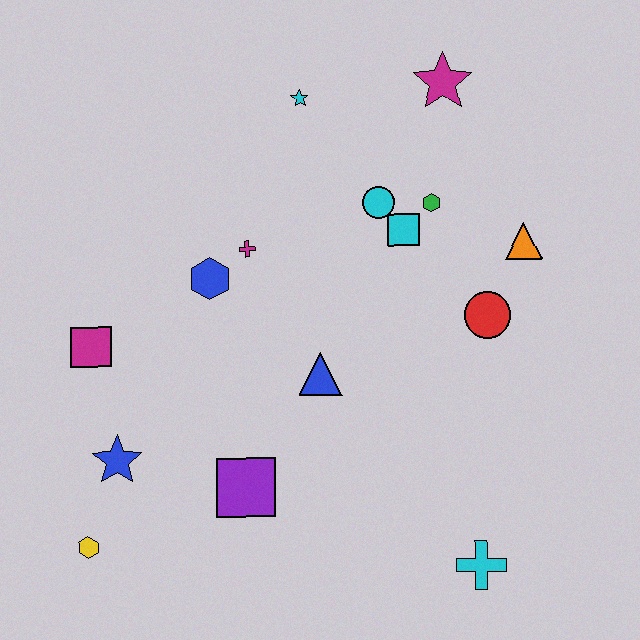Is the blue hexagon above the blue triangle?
Yes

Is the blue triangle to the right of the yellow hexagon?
Yes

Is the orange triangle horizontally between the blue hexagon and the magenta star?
No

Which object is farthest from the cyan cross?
The cyan star is farthest from the cyan cross.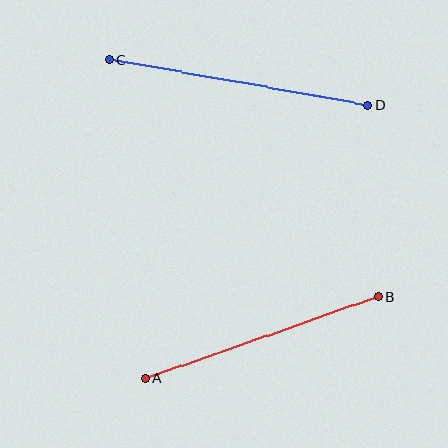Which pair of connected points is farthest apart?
Points C and D are farthest apart.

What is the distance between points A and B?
The distance is approximately 247 pixels.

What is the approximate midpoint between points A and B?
The midpoint is at approximately (262, 338) pixels.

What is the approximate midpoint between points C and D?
The midpoint is at approximately (238, 82) pixels.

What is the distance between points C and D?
The distance is approximately 263 pixels.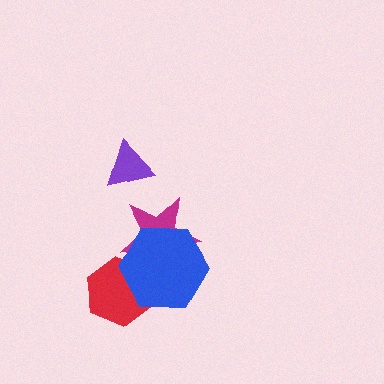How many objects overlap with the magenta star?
2 objects overlap with the magenta star.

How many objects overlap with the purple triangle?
0 objects overlap with the purple triangle.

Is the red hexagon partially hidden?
Yes, it is partially covered by another shape.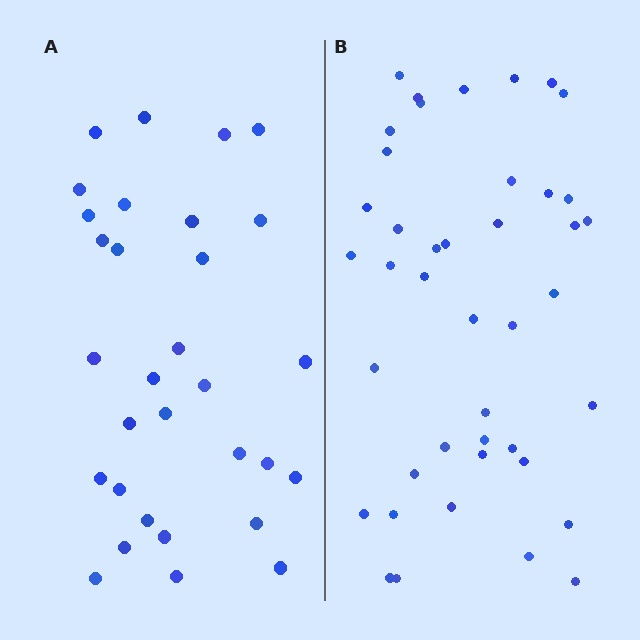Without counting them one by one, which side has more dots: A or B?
Region B (the right region) has more dots.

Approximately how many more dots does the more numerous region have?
Region B has roughly 12 or so more dots than region A.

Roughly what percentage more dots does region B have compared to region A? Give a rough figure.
About 35% more.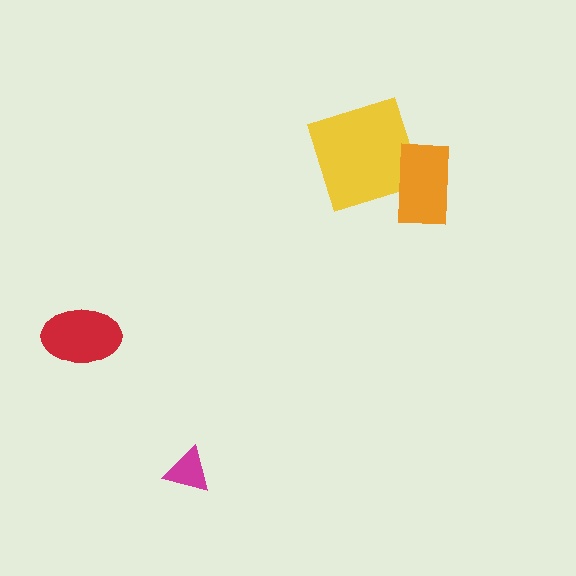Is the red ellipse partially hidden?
No, no other shape covers it.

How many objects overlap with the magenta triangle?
0 objects overlap with the magenta triangle.